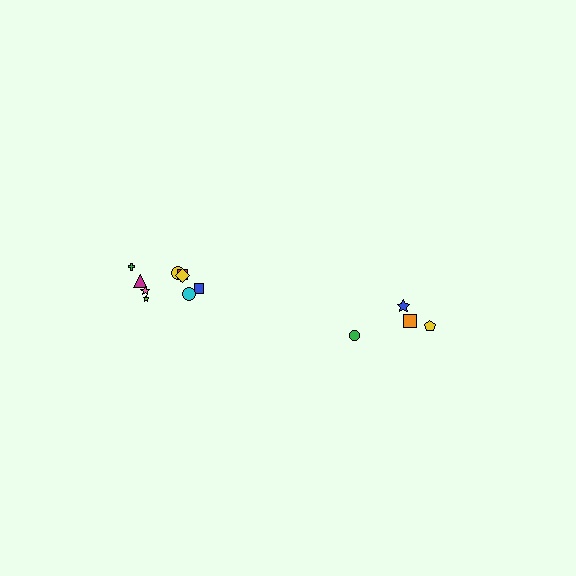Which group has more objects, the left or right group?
The left group.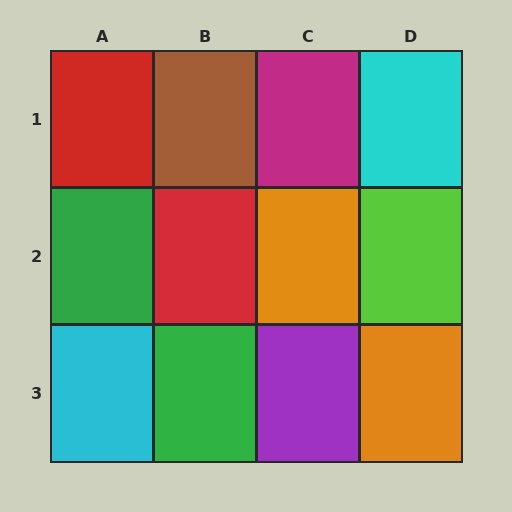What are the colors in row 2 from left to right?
Green, red, orange, lime.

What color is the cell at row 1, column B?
Brown.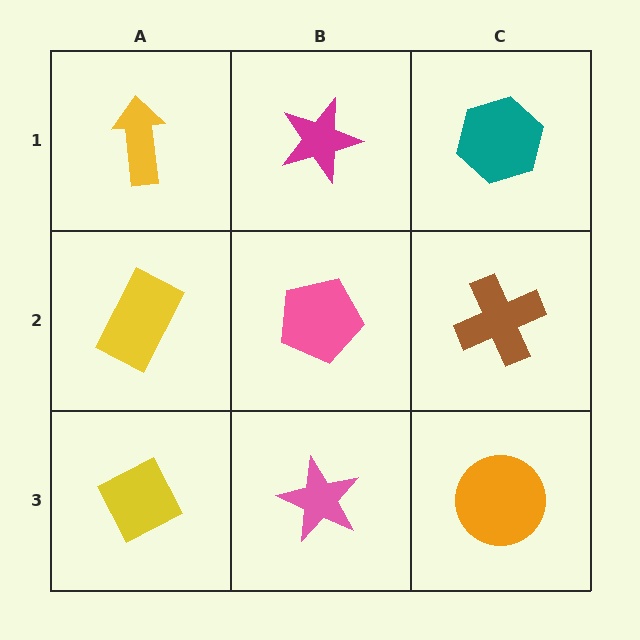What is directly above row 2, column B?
A magenta star.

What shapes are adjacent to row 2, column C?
A teal hexagon (row 1, column C), an orange circle (row 3, column C), a pink pentagon (row 2, column B).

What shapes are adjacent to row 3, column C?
A brown cross (row 2, column C), a pink star (row 3, column B).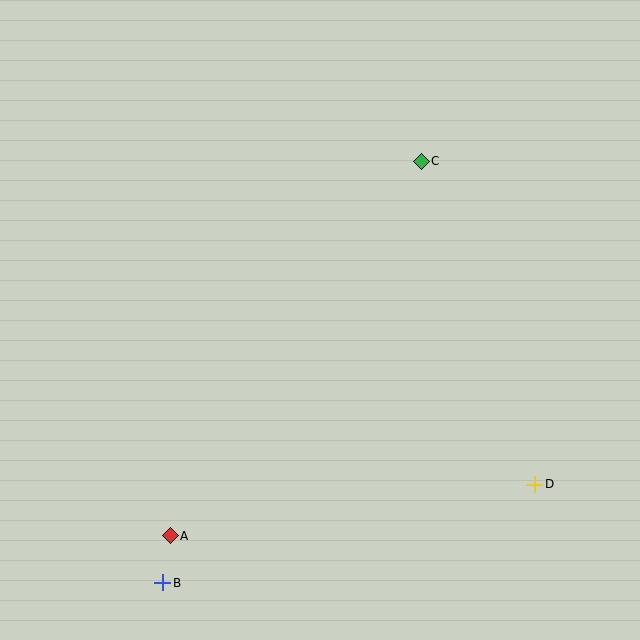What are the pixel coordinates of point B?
Point B is at (163, 583).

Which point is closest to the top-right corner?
Point C is closest to the top-right corner.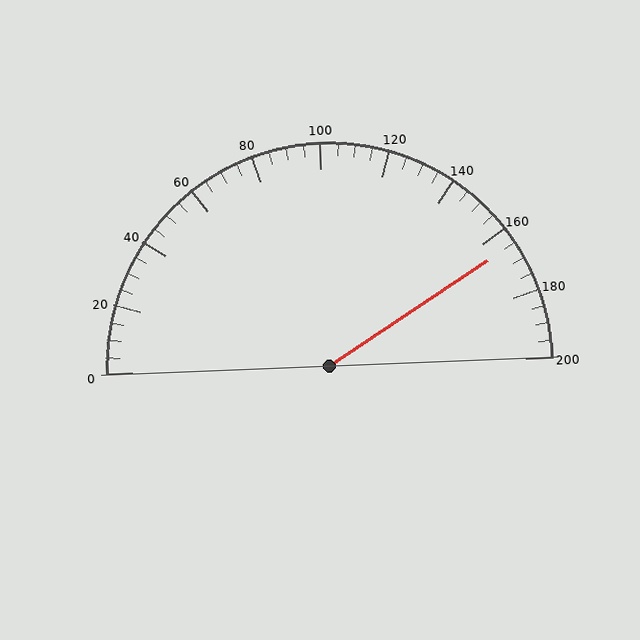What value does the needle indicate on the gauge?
The needle indicates approximately 165.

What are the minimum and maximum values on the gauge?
The gauge ranges from 0 to 200.